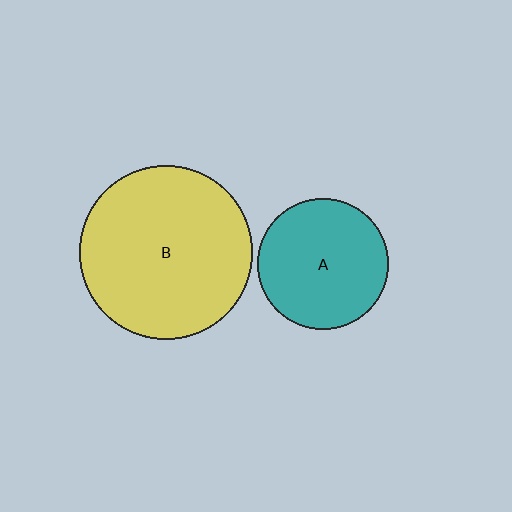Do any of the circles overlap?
No, none of the circles overlap.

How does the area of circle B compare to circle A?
Approximately 1.8 times.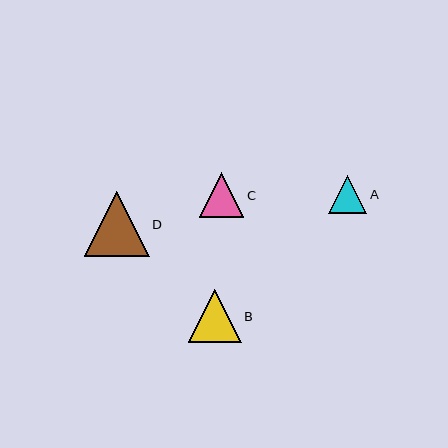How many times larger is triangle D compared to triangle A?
Triangle D is approximately 1.7 times the size of triangle A.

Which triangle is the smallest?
Triangle A is the smallest with a size of approximately 38 pixels.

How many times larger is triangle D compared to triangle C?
Triangle D is approximately 1.5 times the size of triangle C.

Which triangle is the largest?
Triangle D is the largest with a size of approximately 65 pixels.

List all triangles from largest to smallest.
From largest to smallest: D, B, C, A.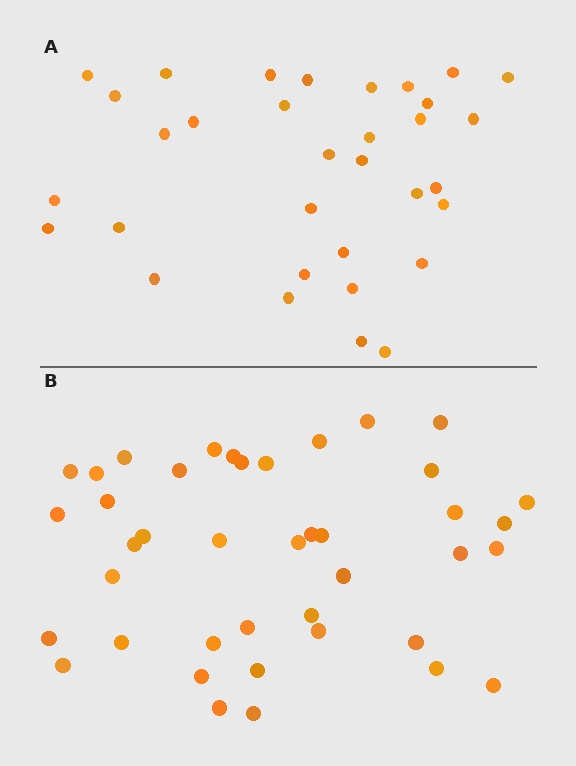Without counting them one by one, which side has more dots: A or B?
Region B (the bottom region) has more dots.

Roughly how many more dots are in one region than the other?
Region B has roughly 8 or so more dots than region A.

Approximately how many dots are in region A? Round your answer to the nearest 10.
About 30 dots. (The exact count is 33, which rounds to 30.)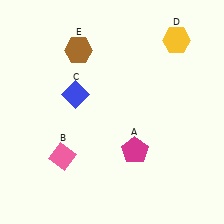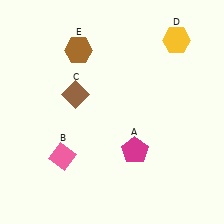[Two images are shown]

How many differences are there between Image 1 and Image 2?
There is 1 difference between the two images.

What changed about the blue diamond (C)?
In Image 1, C is blue. In Image 2, it changed to brown.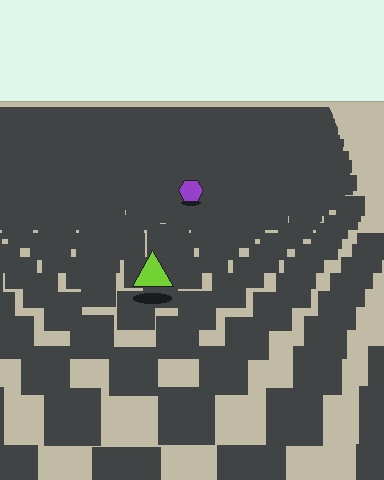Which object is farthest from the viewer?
The purple hexagon is farthest from the viewer. It appears smaller and the ground texture around it is denser.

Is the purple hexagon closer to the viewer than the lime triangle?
No. The lime triangle is closer — you can tell from the texture gradient: the ground texture is coarser near it.